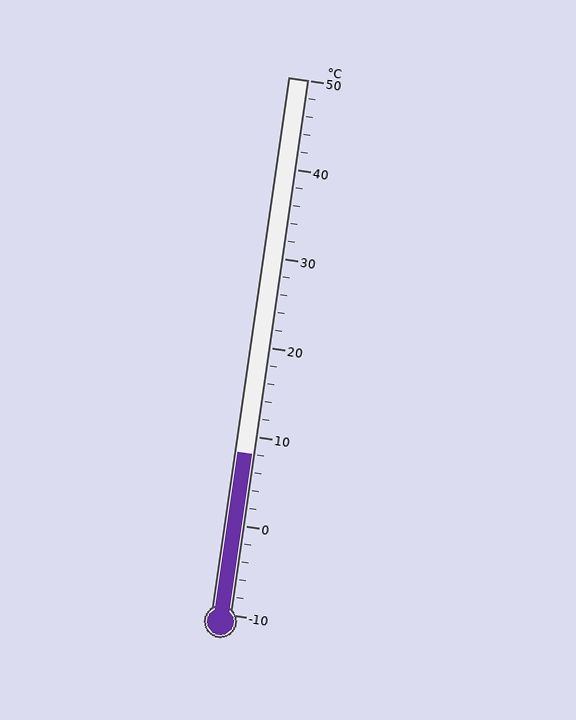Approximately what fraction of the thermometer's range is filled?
The thermometer is filled to approximately 30% of its range.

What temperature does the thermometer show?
The thermometer shows approximately 8°C.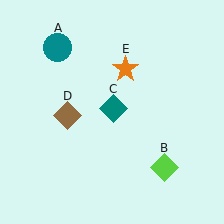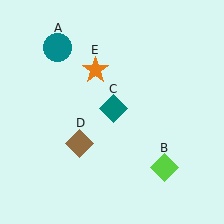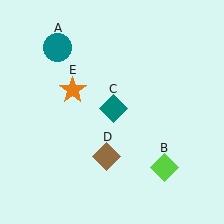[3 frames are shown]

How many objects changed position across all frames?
2 objects changed position: brown diamond (object D), orange star (object E).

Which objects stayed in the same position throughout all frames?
Teal circle (object A) and lime diamond (object B) and teal diamond (object C) remained stationary.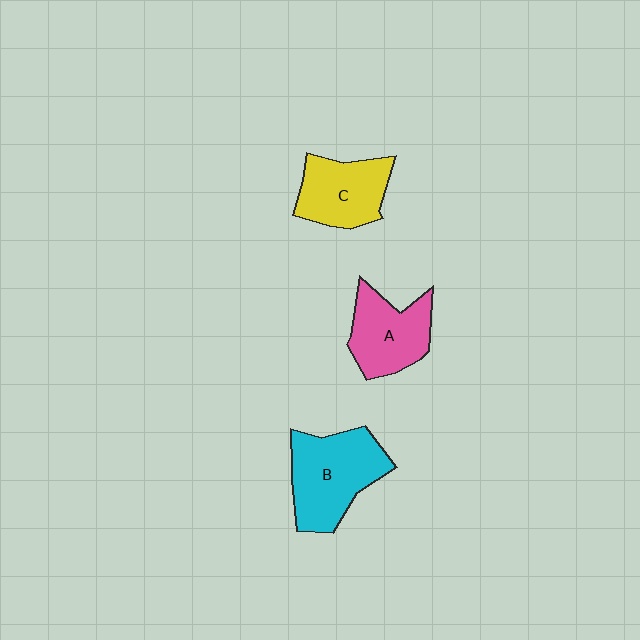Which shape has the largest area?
Shape B (cyan).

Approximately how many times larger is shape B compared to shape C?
Approximately 1.3 times.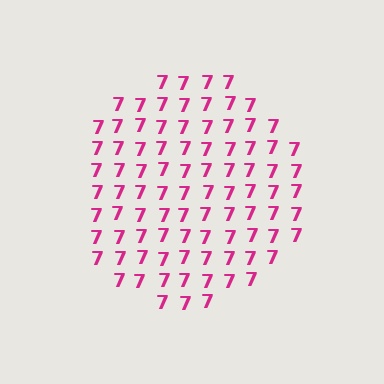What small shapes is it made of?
It is made of small digit 7's.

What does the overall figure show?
The overall figure shows a circle.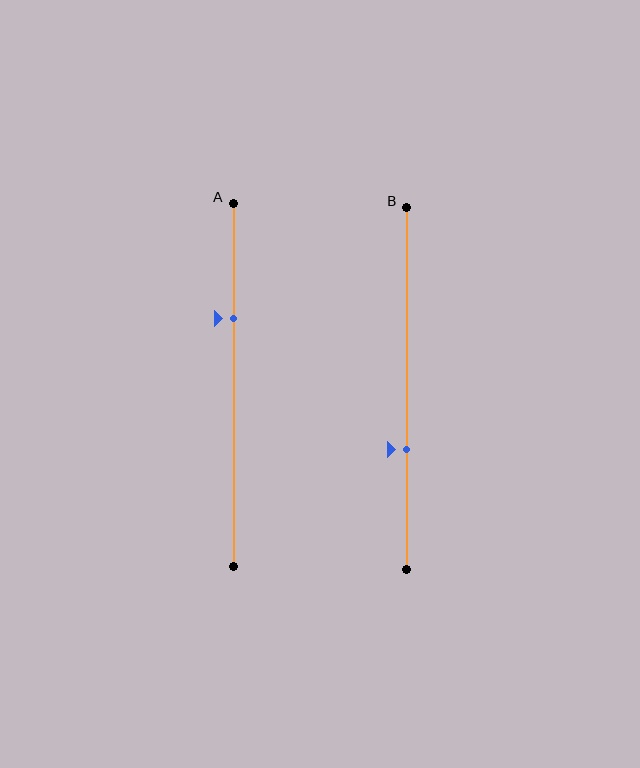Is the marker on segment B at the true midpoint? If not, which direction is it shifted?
No, the marker on segment B is shifted downward by about 17% of the segment length.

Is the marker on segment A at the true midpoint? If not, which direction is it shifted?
No, the marker on segment A is shifted upward by about 18% of the segment length.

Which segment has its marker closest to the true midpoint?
Segment B has its marker closest to the true midpoint.